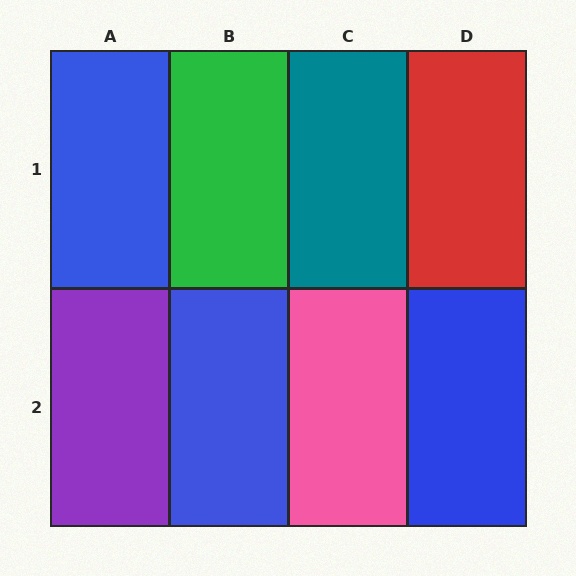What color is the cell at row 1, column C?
Teal.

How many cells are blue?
3 cells are blue.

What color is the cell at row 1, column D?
Red.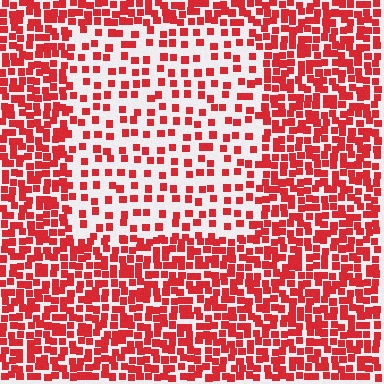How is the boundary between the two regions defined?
The boundary is defined by a change in element density (approximately 2.3x ratio). All elements are the same color, size, and shape.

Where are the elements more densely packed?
The elements are more densely packed outside the rectangle boundary.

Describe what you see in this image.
The image contains small red elements arranged at two different densities. A rectangle-shaped region is visible where the elements are less densely packed than the surrounding area.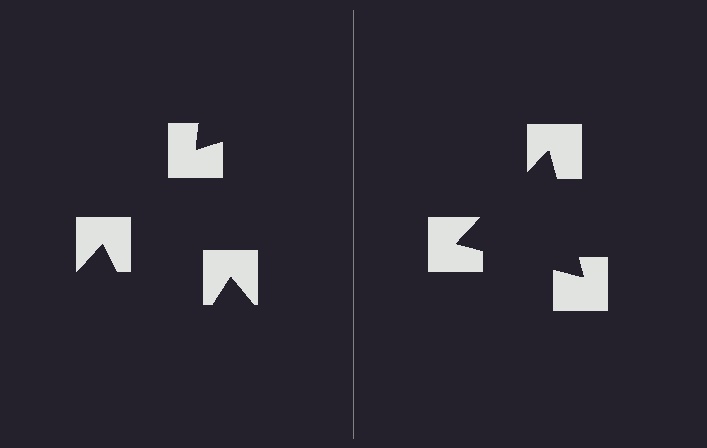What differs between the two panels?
The notched squares are positioned identically on both sides; only the wedge orientations differ. On the right they align to a triangle; on the left they are misaligned.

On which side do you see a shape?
An illusory triangle appears on the right side. On the left side the wedge cuts are rotated, so no coherent shape forms.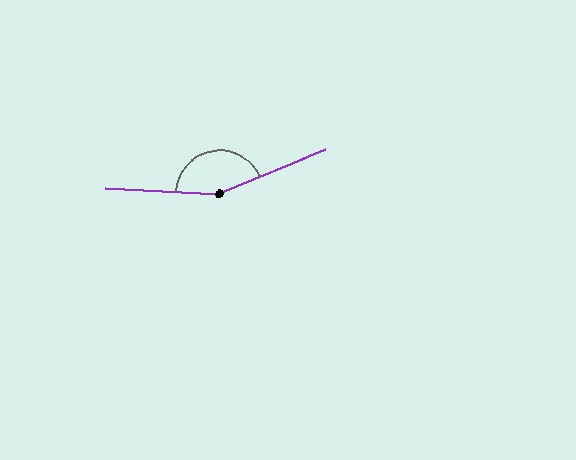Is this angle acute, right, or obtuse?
It is obtuse.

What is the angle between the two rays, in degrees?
Approximately 154 degrees.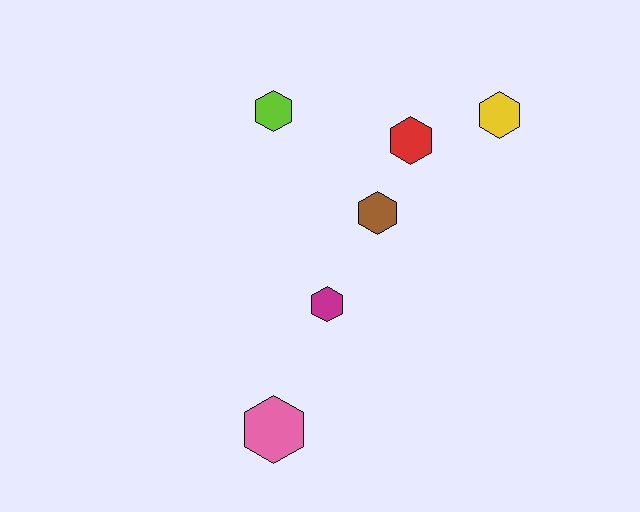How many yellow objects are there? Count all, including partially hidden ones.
There is 1 yellow object.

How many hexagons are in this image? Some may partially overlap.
There are 6 hexagons.